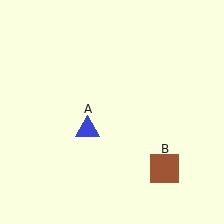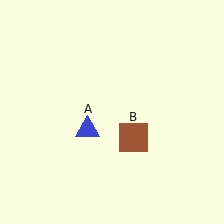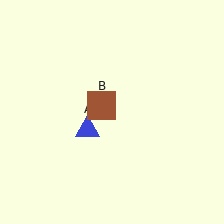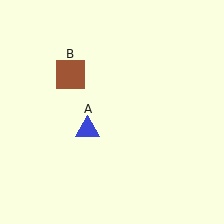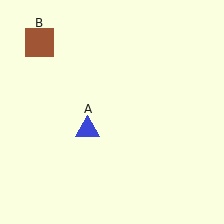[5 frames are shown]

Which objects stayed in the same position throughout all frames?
Blue triangle (object A) remained stationary.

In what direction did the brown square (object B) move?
The brown square (object B) moved up and to the left.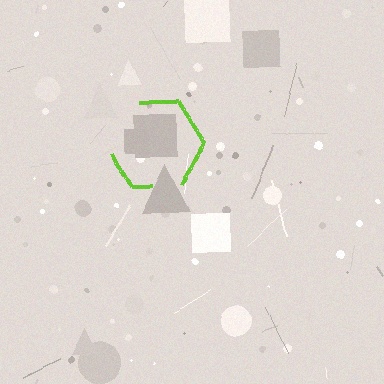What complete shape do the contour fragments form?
The contour fragments form a hexagon.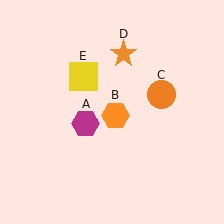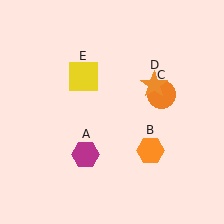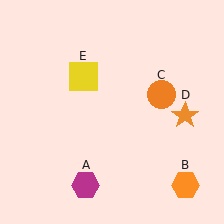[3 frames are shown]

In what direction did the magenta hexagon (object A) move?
The magenta hexagon (object A) moved down.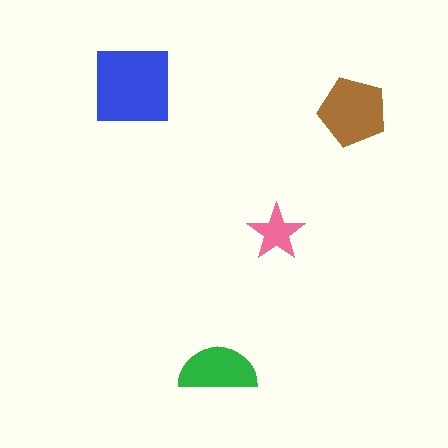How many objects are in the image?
There are 4 objects in the image.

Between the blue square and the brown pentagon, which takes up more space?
The blue square.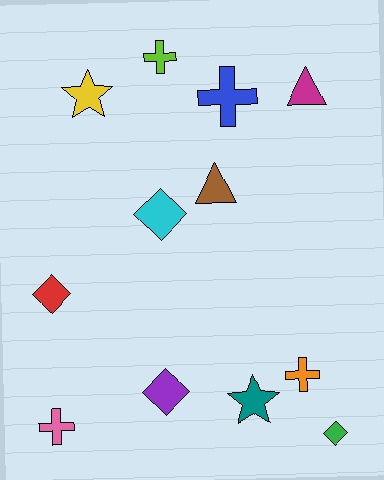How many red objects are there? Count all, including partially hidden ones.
There is 1 red object.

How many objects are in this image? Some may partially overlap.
There are 12 objects.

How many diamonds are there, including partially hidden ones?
There are 4 diamonds.